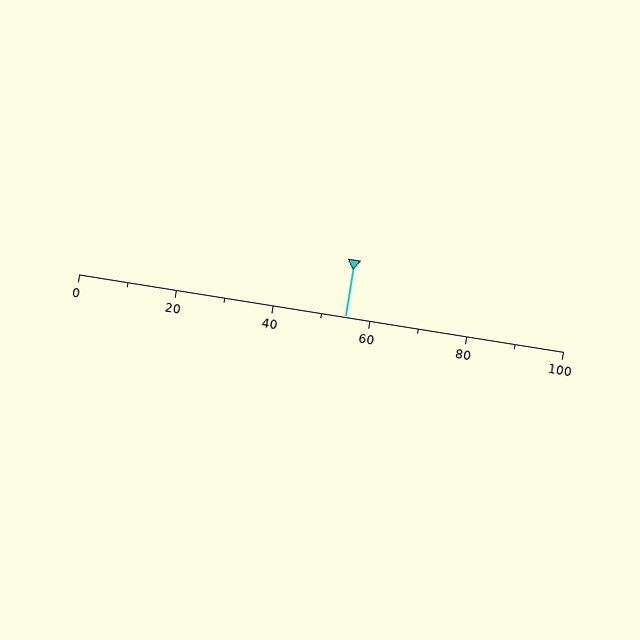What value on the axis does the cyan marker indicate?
The marker indicates approximately 55.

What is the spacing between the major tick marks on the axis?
The major ticks are spaced 20 apart.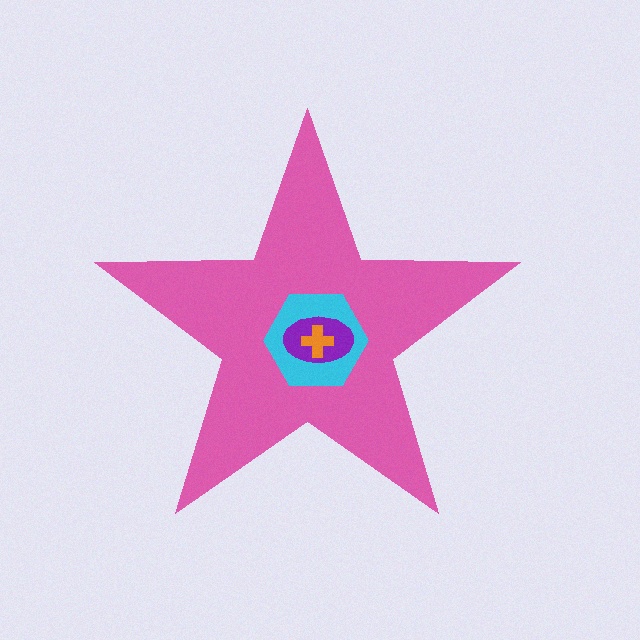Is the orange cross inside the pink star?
Yes.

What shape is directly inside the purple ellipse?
The orange cross.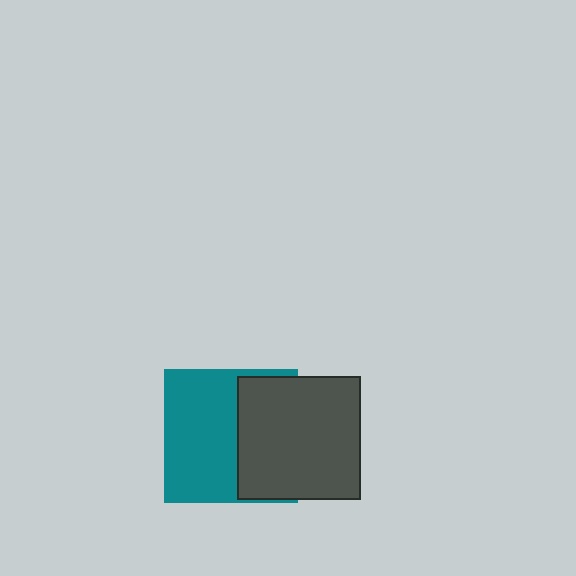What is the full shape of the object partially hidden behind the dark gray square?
The partially hidden object is a teal square.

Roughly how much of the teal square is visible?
About half of it is visible (roughly 59%).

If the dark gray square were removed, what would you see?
You would see the complete teal square.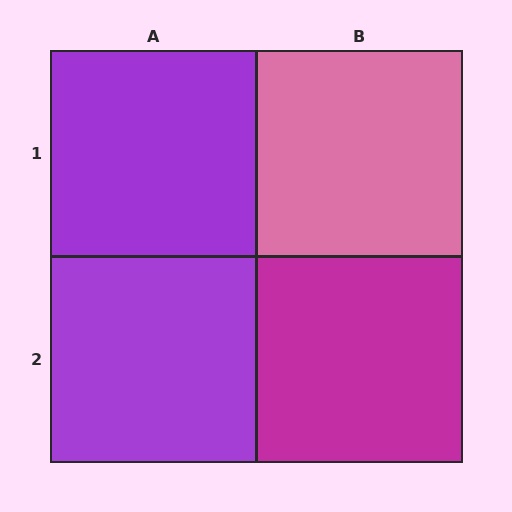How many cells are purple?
2 cells are purple.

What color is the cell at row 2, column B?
Magenta.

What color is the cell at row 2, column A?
Purple.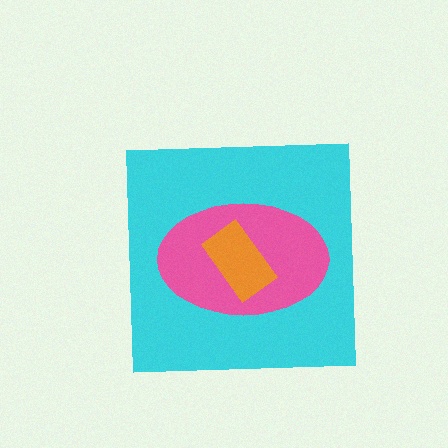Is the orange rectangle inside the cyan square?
Yes.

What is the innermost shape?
The orange rectangle.